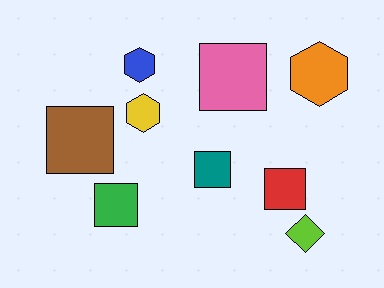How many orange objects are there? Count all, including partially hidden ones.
There is 1 orange object.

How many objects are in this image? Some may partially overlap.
There are 9 objects.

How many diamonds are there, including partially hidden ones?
There is 1 diamond.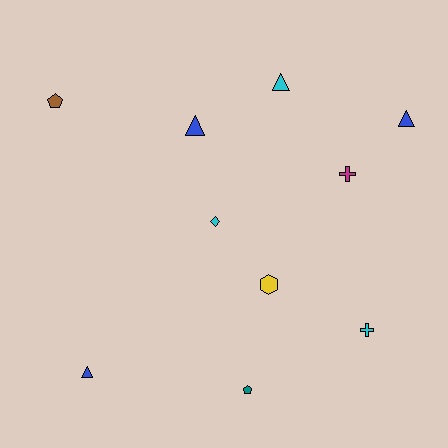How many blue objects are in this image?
There are 3 blue objects.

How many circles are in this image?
There are no circles.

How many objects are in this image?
There are 10 objects.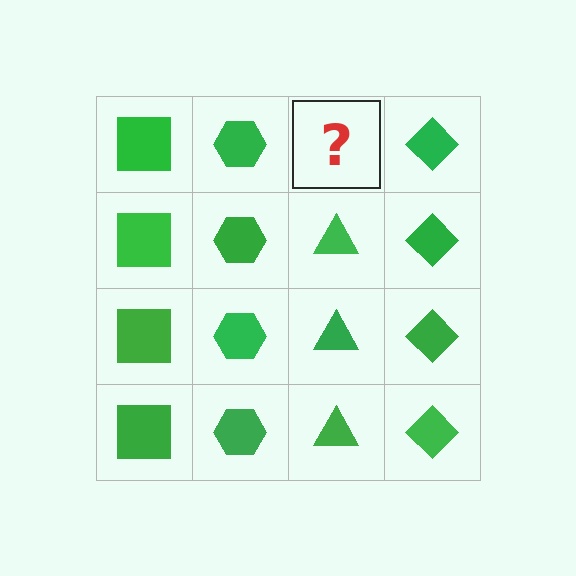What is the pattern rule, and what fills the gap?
The rule is that each column has a consistent shape. The gap should be filled with a green triangle.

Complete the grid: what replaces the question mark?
The question mark should be replaced with a green triangle.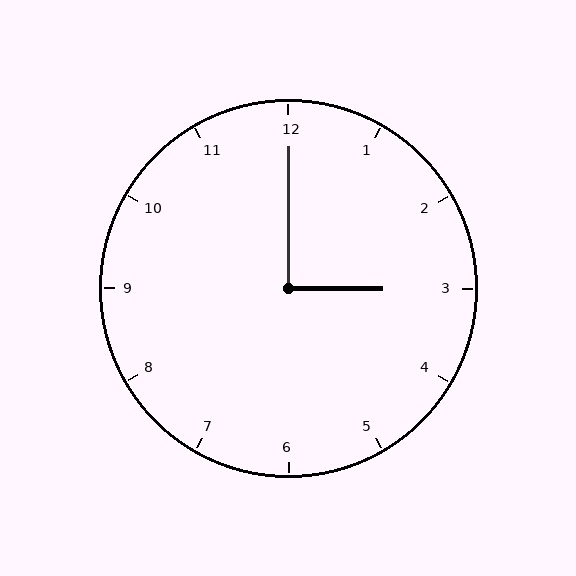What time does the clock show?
3:00.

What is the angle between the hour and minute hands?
Approximately 90 degrees.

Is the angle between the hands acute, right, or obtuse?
It is right.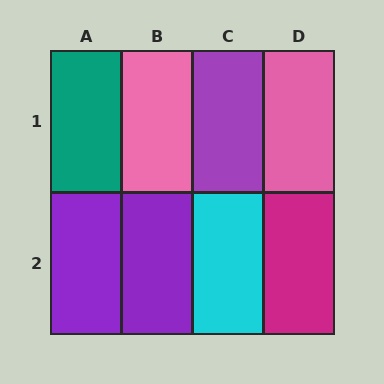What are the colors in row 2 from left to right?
Purple, purple, cyan, magenta.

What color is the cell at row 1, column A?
Teal.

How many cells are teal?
1 cell is teal.